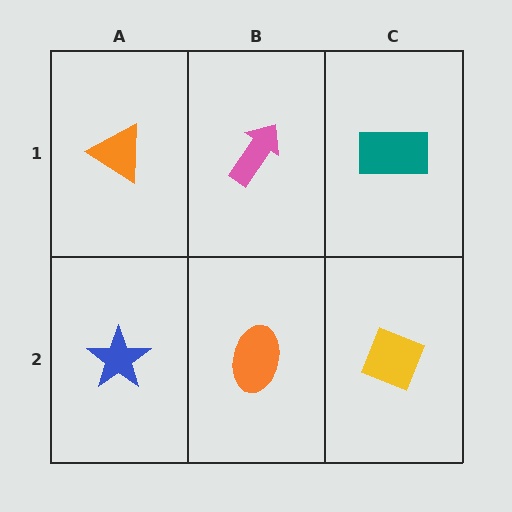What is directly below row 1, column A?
A blue star.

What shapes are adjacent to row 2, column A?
An orange triangle (row 1, column A), an orange ellipse (row 2, column B).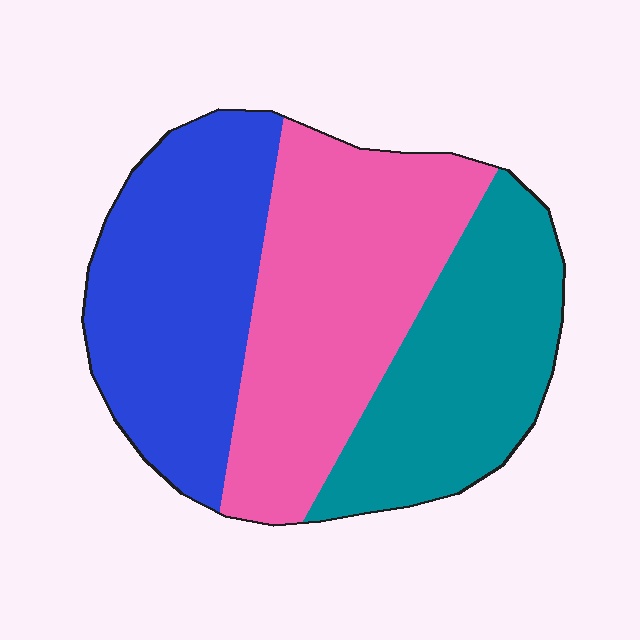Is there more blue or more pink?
Pink.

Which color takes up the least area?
Teal, at roughly 30%.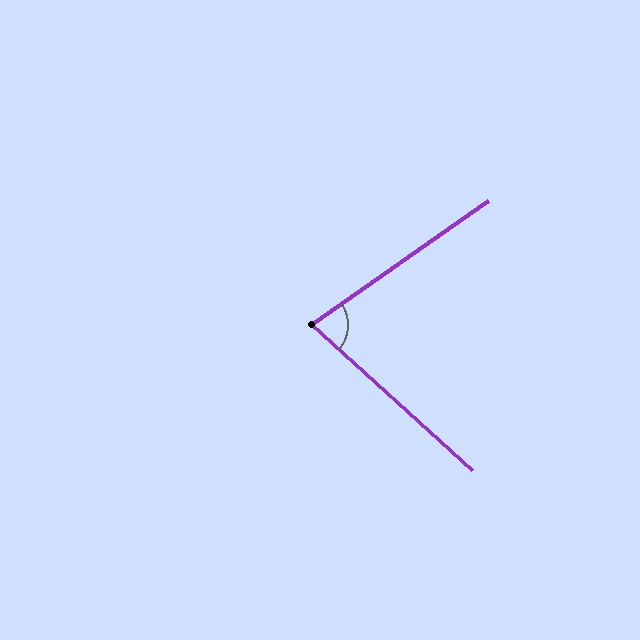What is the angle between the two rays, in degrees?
Approximately 77 degrees.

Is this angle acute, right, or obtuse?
It is acute.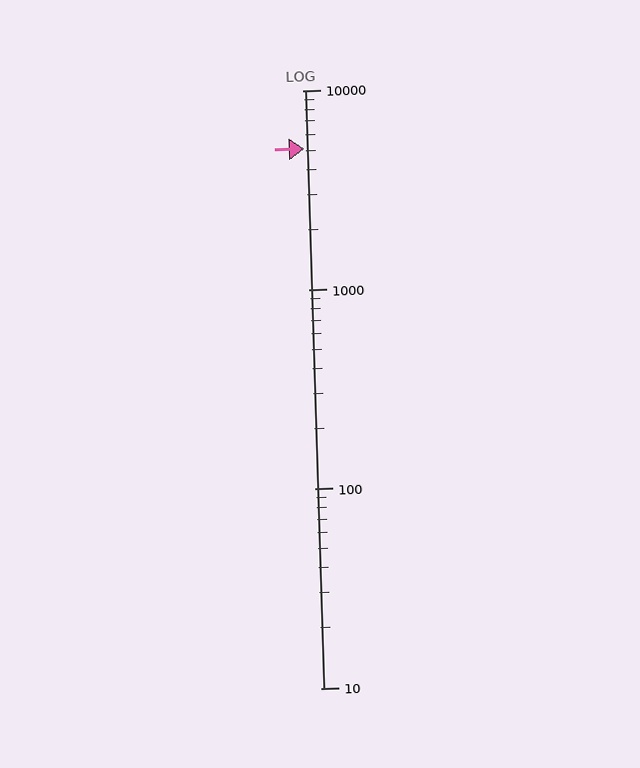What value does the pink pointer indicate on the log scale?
The pointer indicates approximately 5100.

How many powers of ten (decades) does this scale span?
The scale spans 3 decades, from 10 to 10000.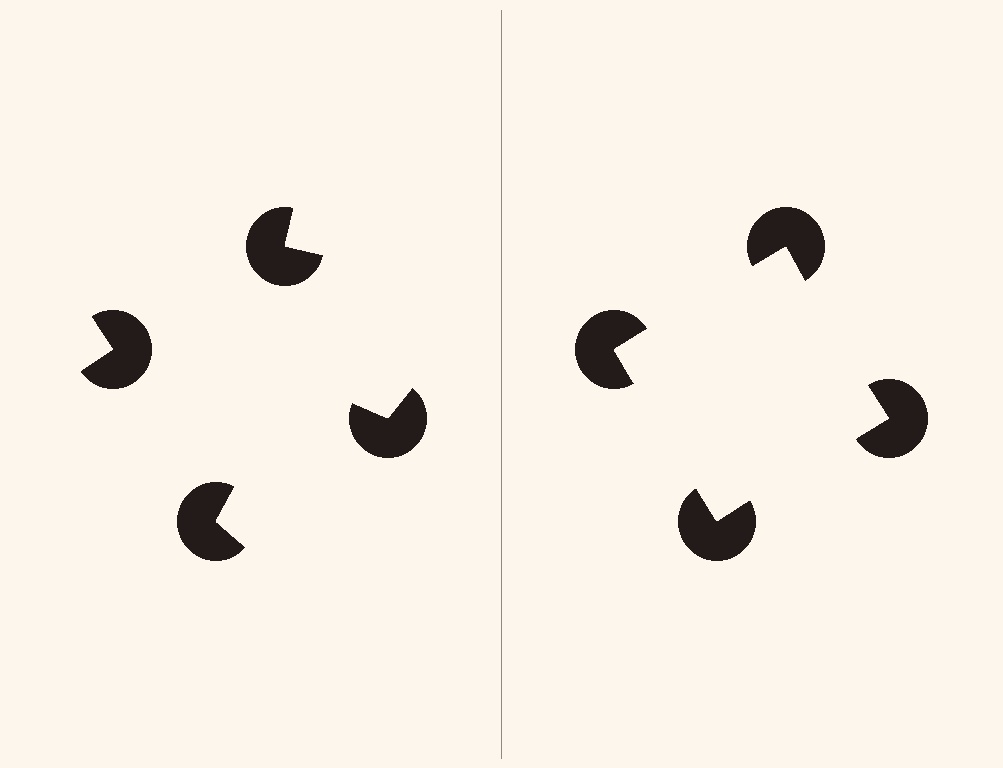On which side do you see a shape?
An illusory square appears on the right side. On the left side the wedge cuts are rotated, so no coherent shape forms.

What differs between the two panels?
The pac-man discs are positioned identically on both sides; only the wedge orientations differ. On the right they align to a square; on the left they are misaligned.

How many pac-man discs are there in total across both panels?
8 — 4 on each side.